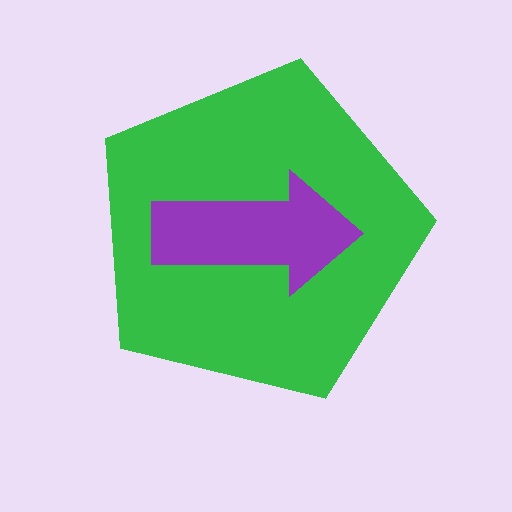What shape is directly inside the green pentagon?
The purple arrow.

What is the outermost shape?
The green pentagon.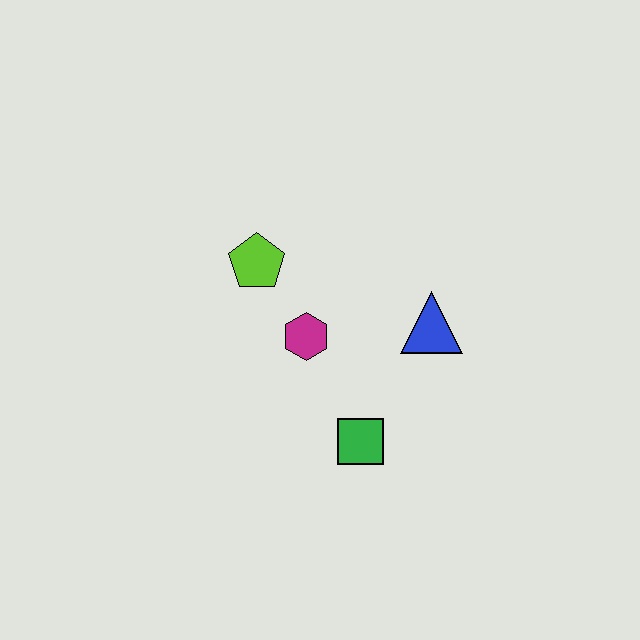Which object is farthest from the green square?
The lime pentagon is farthest from the green square.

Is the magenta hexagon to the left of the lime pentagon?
No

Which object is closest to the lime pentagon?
The magenta hexagon is closest to the lime pentagon.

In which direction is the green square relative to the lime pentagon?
The green square is below the lime pentagon.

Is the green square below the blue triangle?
Yes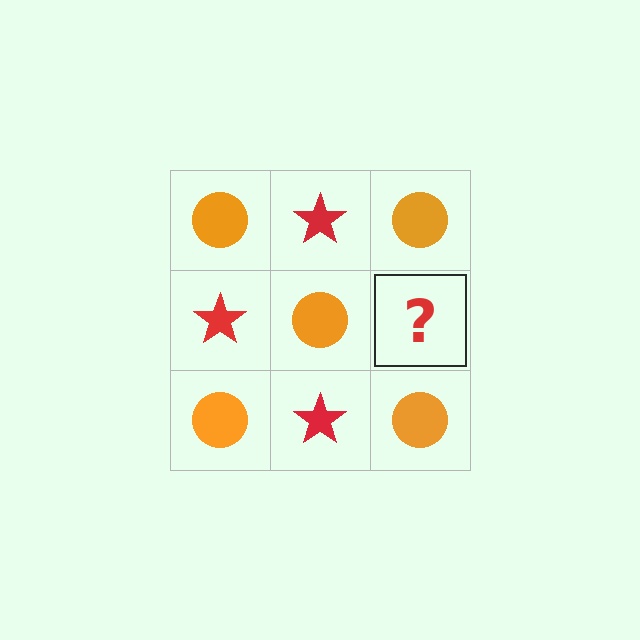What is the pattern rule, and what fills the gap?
The rule is that it alternates orange circle and red star in a checkerboard pattern. The gap should be filled with a red star.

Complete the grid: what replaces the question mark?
The question mark should be replaced with a red star.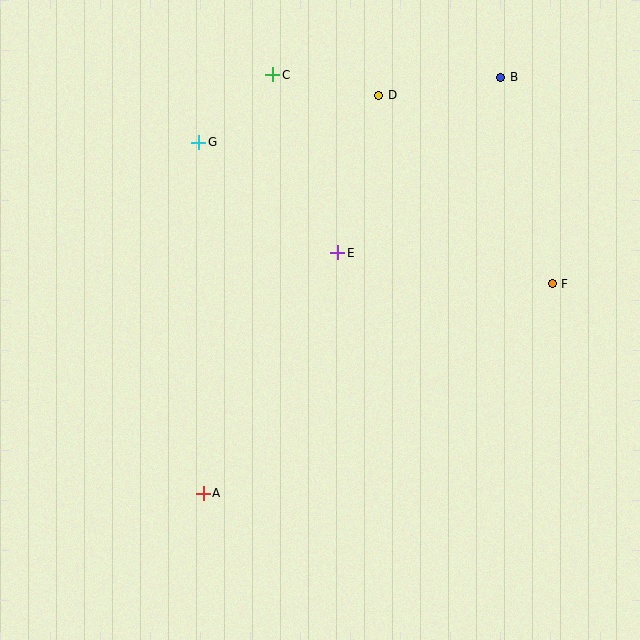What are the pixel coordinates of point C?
Point C is at (273, 75).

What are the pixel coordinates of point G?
Point G is at (199, 142).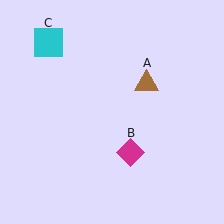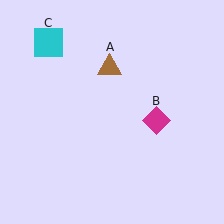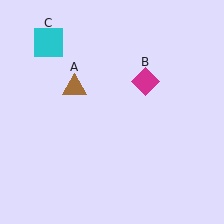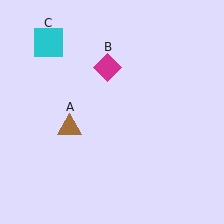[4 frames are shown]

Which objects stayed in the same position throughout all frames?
Cyan square (object C) remained stationary.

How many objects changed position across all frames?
2 objects changed position: brown triangle (object A), magenta diamond (object B).